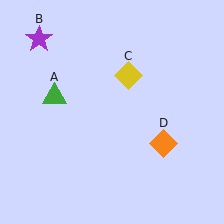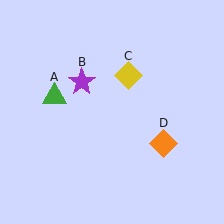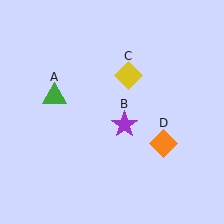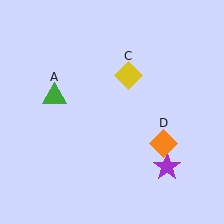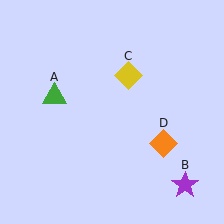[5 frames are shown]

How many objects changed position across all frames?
1 object changed position: purple star (object B).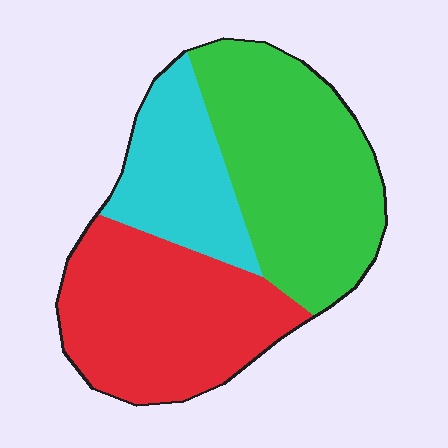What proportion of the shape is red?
Red covers around 40% of the shape.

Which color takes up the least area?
Cyan, at roughly 20%.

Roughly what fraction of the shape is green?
Green covers about 40% of the shape.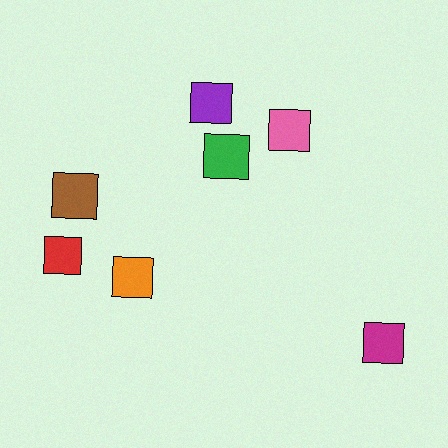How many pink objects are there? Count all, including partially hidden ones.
There is 1 pink object.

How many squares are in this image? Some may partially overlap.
There are 7 squares.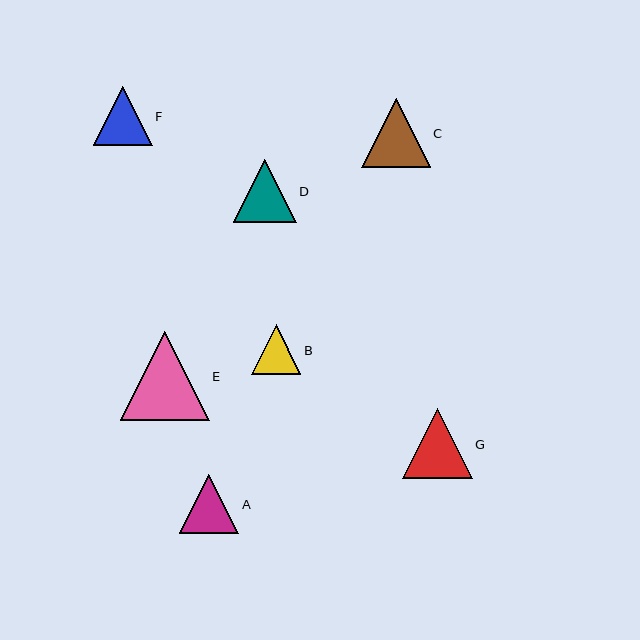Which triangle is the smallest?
Triangle B is the smallest with a size of approximately 50 pixels.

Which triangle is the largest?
Triangle E is the largest with a size of approximately 89 pixels.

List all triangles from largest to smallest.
From largest to smallest: E, G, C, D, A, F, B.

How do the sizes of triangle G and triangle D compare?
Triangle G and triangle D are approximately the same size.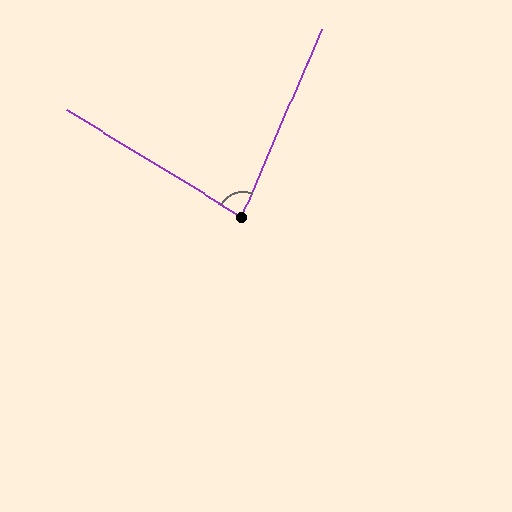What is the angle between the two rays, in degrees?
Approximately 82 degrees.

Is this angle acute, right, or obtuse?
It is acute.